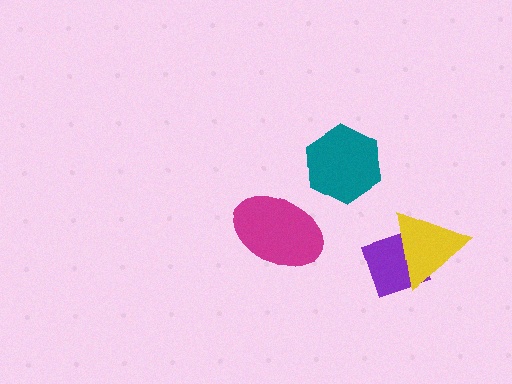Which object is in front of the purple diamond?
The yellow triangle is in front of the purple diamond.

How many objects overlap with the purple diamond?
1 object overlaps with the purple diamond.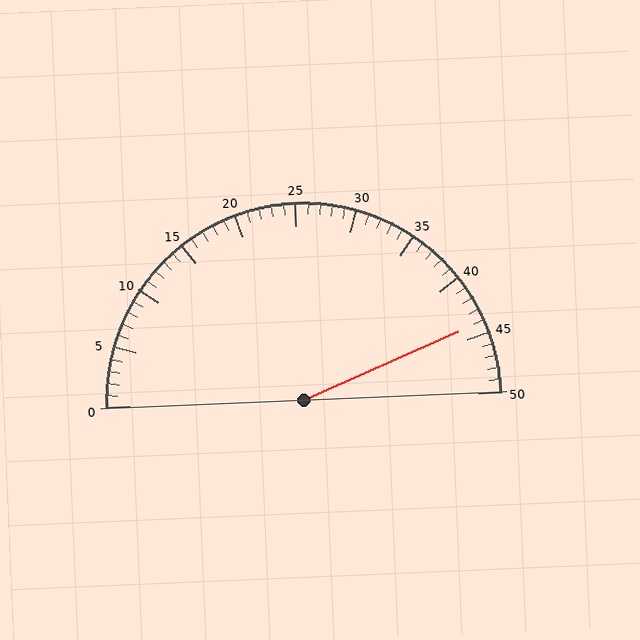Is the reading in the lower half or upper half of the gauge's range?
The reading is in the upper half of the range (0 to 50).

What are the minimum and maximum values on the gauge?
The gauge ranges from 0 to 50.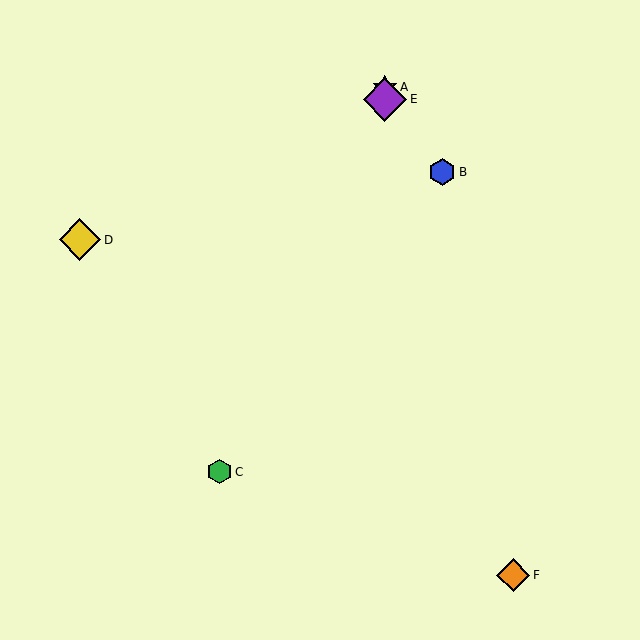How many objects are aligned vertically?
2 objects (A, E) are aligned vertically.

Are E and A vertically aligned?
Yes, both are at x≈385.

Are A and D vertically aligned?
No, A is at x≈385 and D is at x≈80.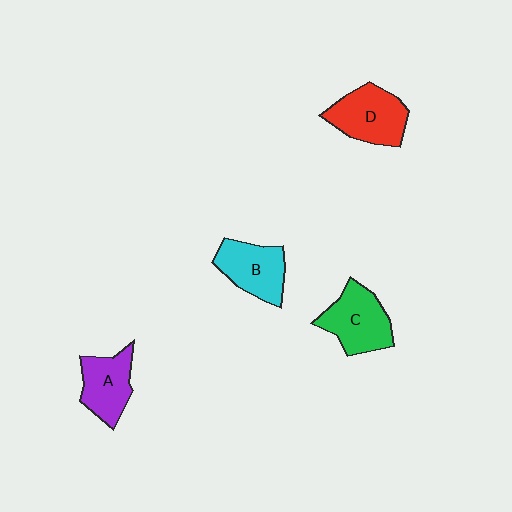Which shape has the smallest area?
Shape A (purple).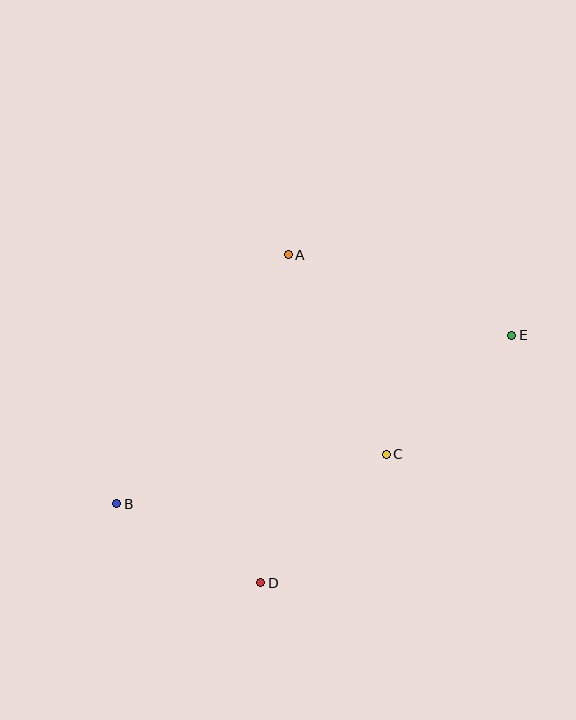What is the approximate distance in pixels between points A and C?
The distance between A and C is approximately 222 pixels.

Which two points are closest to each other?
Points B and D are closest to each other.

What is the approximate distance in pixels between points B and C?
The distance between B and C is approximately 274 pixels.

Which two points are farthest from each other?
Points B and E are farthest from each other.